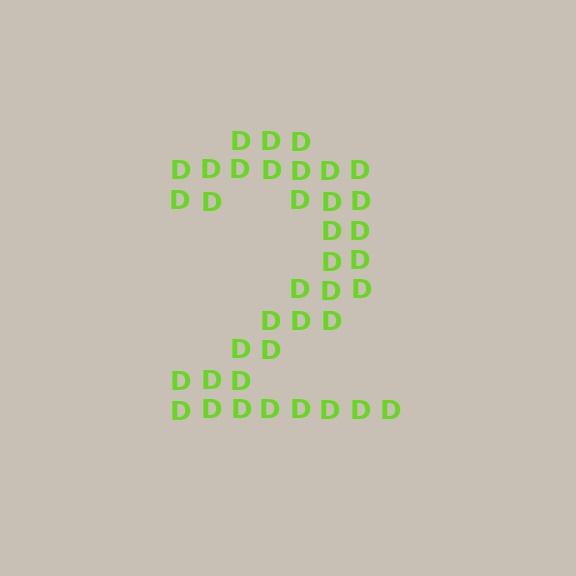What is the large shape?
The large shape is the digit 2.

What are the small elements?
The small elements are letter D's.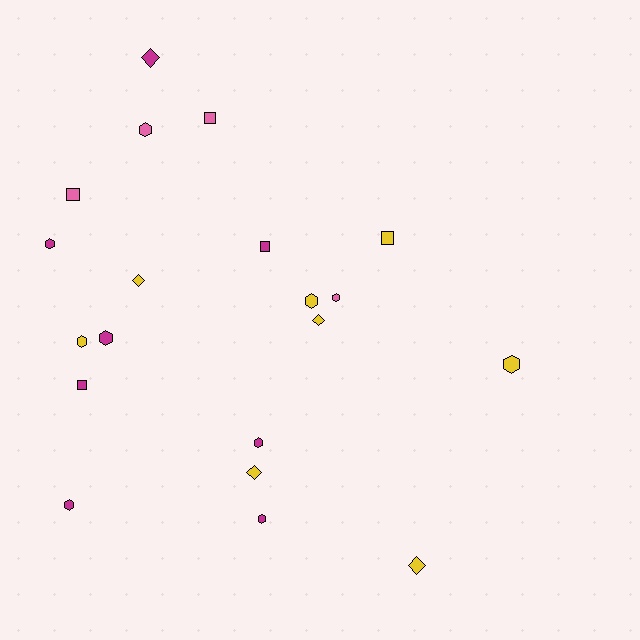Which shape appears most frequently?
Hexagon, with 10 objects.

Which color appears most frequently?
Yellow, with 8 objects.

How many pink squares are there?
There are 2 pink squares.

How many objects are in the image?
There are 20 objects.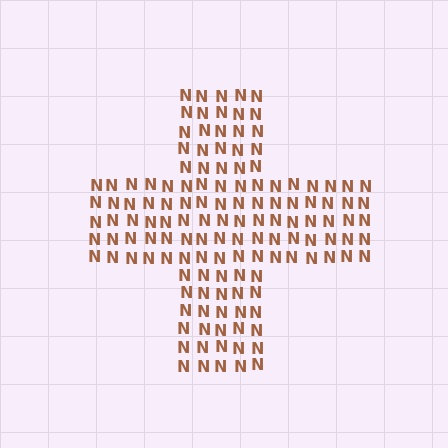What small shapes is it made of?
It is made of small letter N's.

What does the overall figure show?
The overall figure shows a cross.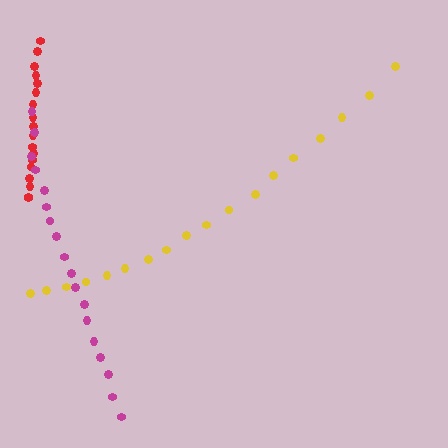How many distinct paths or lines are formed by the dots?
There are 3 distinct paths.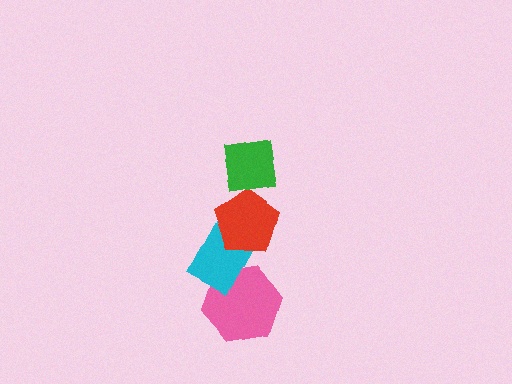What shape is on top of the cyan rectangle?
The red pentagon is on top of the cyan rectangle.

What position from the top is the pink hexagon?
The pink hexagon is 4th from the top.